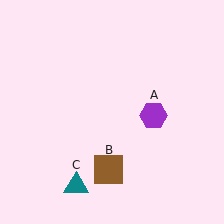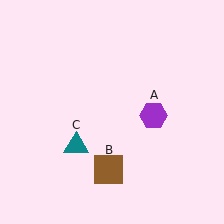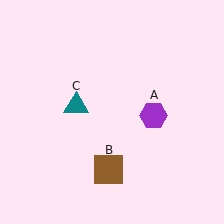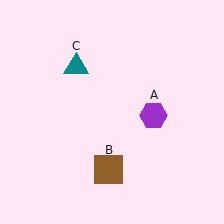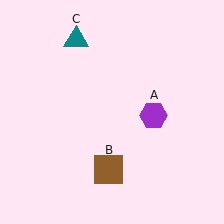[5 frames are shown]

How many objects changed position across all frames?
1 object changed position: teal triangle (object C).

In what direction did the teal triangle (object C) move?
The teal triangle (object C) moved up.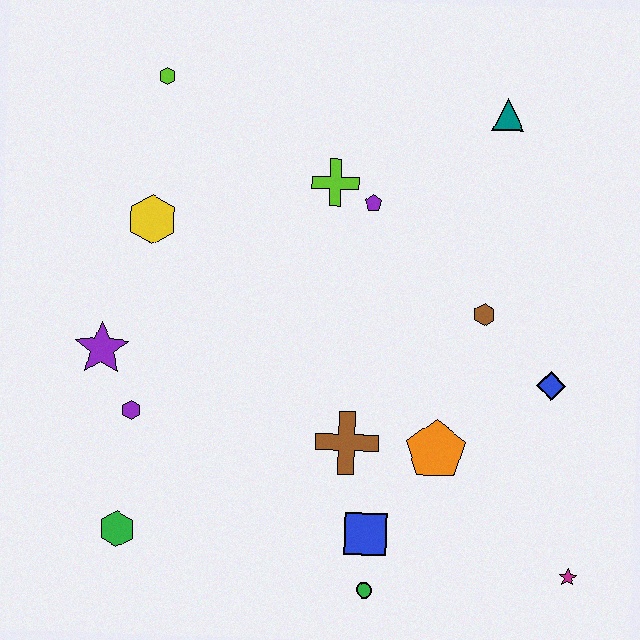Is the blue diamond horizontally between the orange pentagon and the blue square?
No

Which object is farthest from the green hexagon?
The teal triangle is farthest from the green hexagon.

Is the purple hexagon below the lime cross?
Yes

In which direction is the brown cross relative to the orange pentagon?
The brown cross is to the left of the orange pentagon.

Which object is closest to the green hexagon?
The purple hexagon is closest to the green hexagon.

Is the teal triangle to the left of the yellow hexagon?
No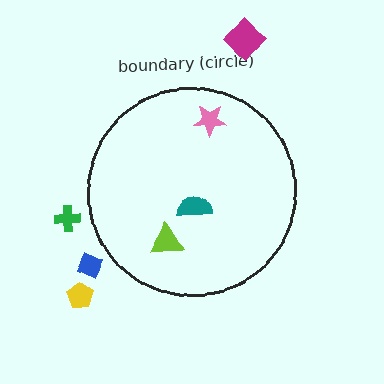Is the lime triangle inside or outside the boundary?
Inside.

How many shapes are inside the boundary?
3 inside, 4 outside.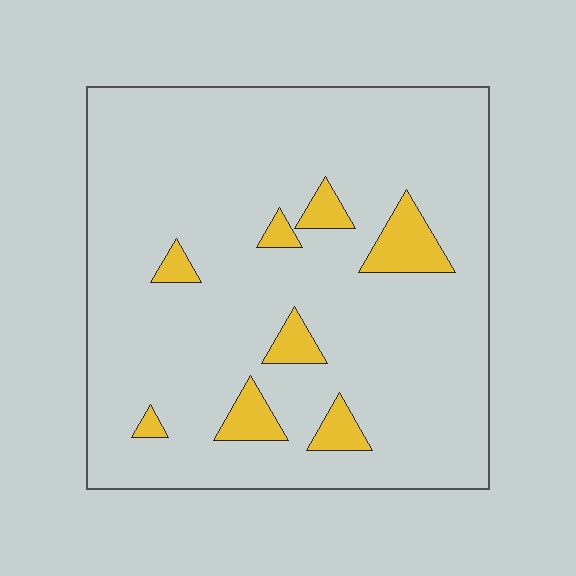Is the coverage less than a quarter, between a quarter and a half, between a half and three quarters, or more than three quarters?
Less than a quarter.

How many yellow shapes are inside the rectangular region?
8.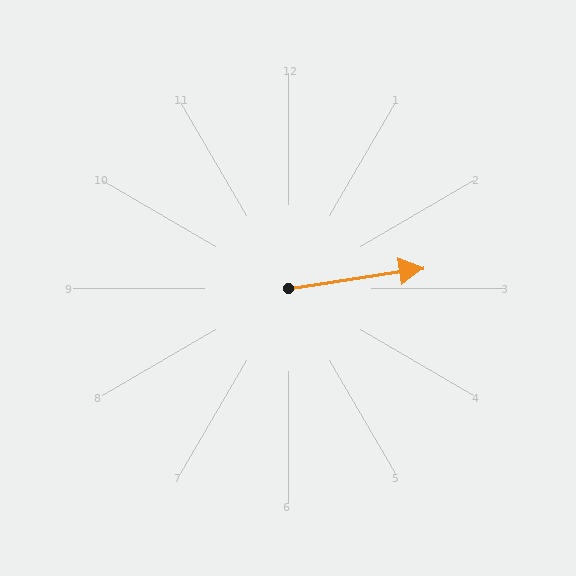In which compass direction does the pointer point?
East.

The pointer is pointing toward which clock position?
Roughly 3 o'clock.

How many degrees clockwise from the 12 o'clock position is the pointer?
Approximately 81 degrees.